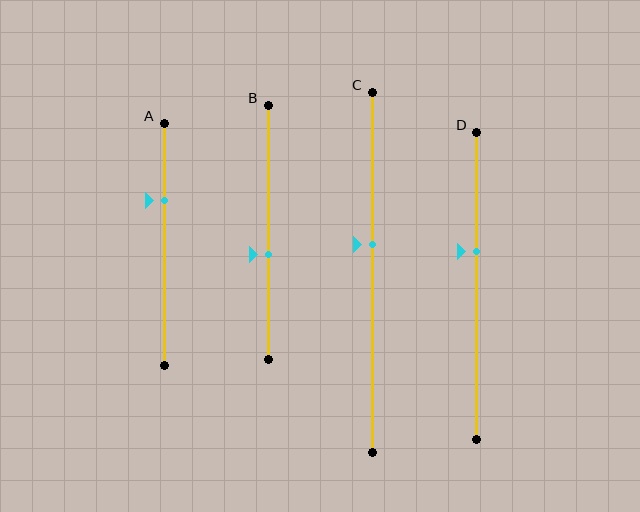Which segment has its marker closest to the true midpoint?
Segment C has its marker closest to the true midpoint.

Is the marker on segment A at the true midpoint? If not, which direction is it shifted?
No, the marker on segment A is shifted upward by about 18% of the segment length.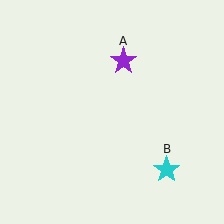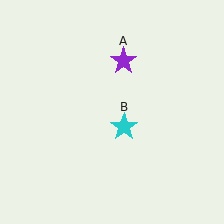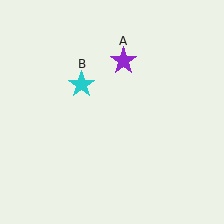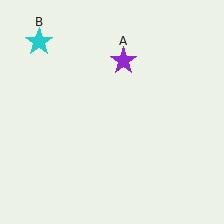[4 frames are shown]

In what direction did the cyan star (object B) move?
The cyan star (object B) moved up and to the left.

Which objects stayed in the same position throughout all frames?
Purple star (object A) remained stationary.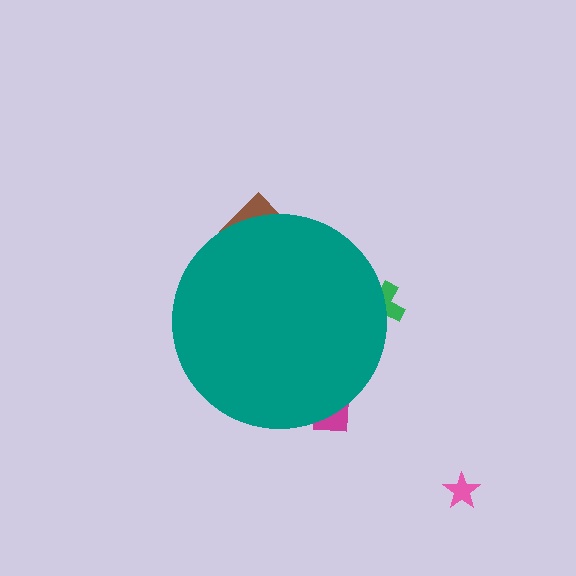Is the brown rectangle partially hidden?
Yes, the brown rectangle is partially hidden behind the teal circle.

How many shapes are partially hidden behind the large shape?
3 shapes are partially hidden.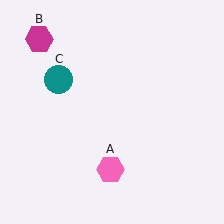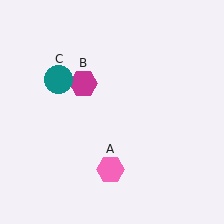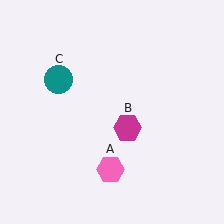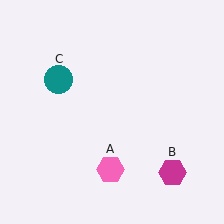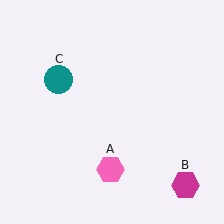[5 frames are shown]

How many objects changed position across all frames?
1 object changed position: magenta hexagon (object B).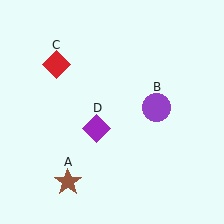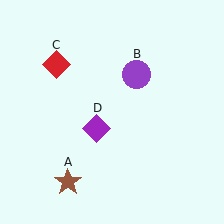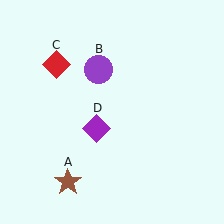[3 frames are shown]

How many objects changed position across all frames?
1 object changed position: purple circle (object B).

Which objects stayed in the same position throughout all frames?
Brown star (object A) and red diamond (object C) and purple diamond (object D) remained stationary.